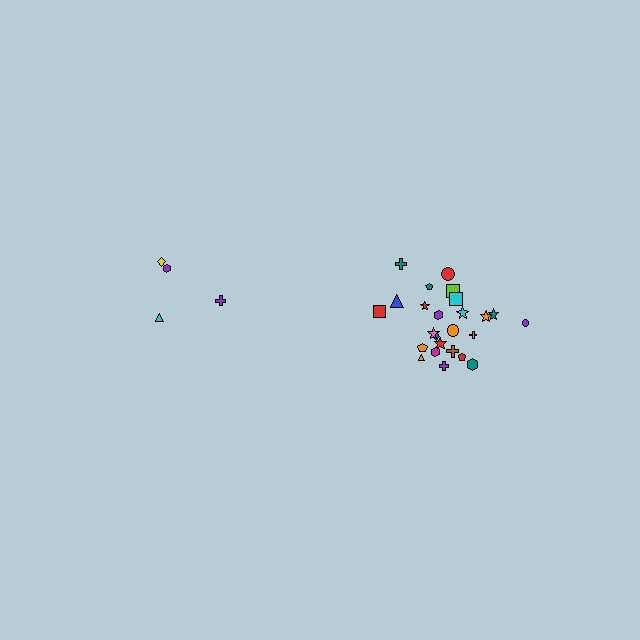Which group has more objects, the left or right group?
The right group.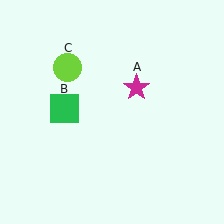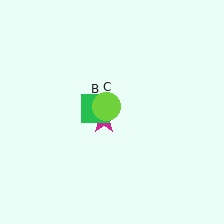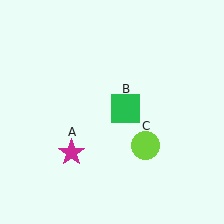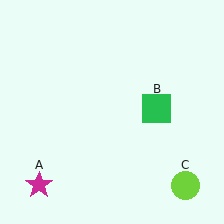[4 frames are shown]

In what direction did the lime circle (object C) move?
The lime circle (object C) moved down and to the right.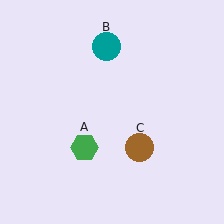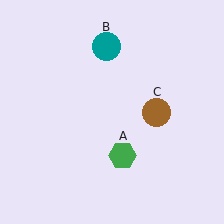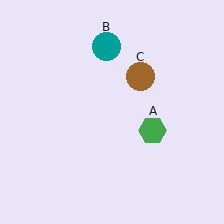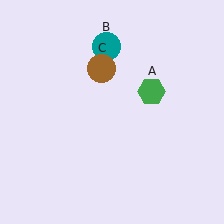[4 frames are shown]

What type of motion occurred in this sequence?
The green hexagon (object A), brown circle (object C) rotated counterclockwise around the center of the scene.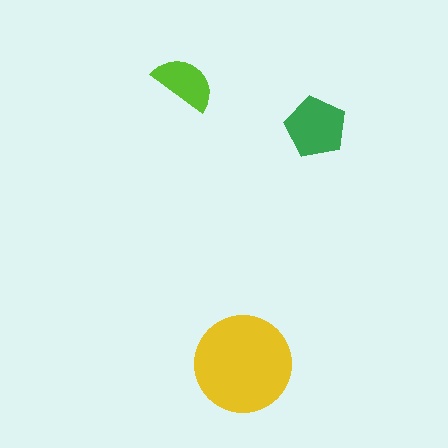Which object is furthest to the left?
The lime semicircle is leftmost.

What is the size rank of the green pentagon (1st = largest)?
2nd.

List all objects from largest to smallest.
The yellow circle, the green pentagon, the lime semicircle.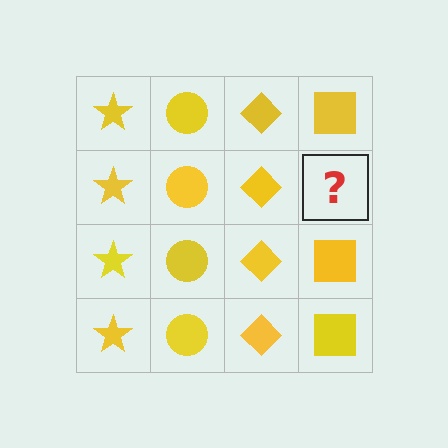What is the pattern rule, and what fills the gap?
The rule is that each column has a consistent shape. The gap should be filled with a yellow square.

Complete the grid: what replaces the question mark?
The question mark should be replaced with a yellow square.